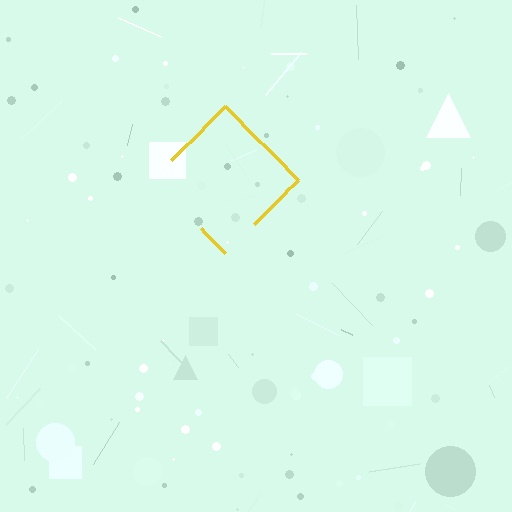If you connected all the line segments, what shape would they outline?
They would outline a diamond.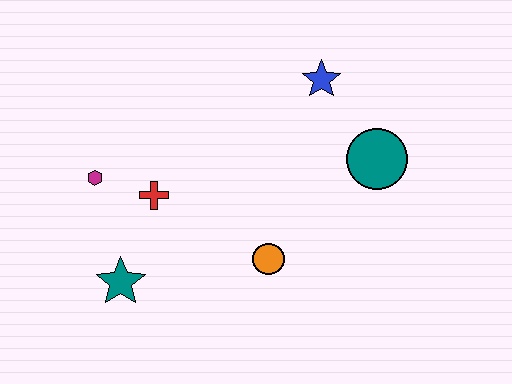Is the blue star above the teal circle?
Yes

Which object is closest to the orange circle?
The red cross is closest to the orange circle.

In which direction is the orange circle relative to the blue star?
The orange circle is below the blue star.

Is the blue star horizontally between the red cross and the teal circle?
Yes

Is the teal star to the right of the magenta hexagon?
Yes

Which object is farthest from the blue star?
The teal star is farthest from the blue star.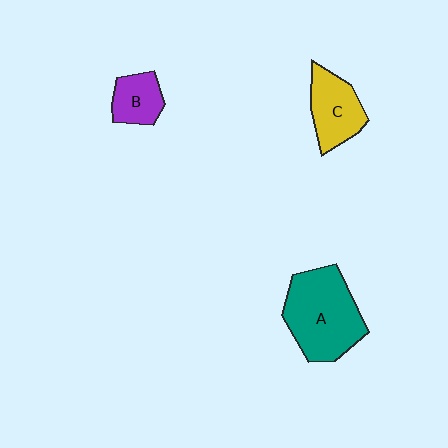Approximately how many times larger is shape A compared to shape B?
Approximately 2.5 times.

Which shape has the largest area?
Shape A (teal).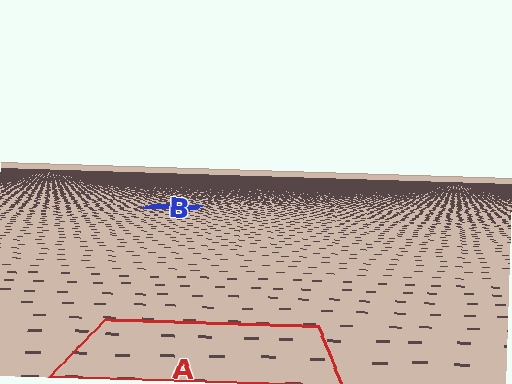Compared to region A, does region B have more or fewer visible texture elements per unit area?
Region B has more texture elements per unit area — they are packed more densely because it is farther away.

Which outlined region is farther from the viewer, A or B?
Region B is farther from the viewer — the texture elements inside it appear smaller and more densely packed.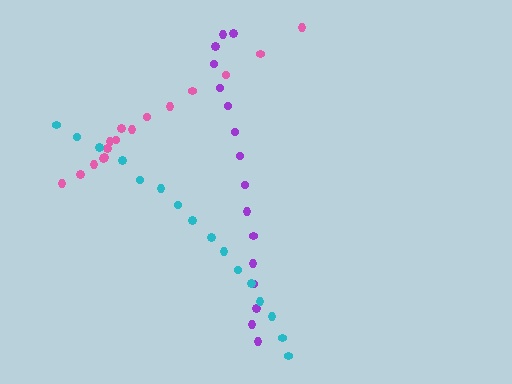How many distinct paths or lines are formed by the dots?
There are 3 distinct paths.